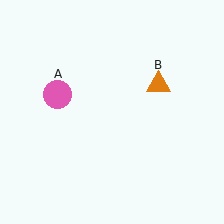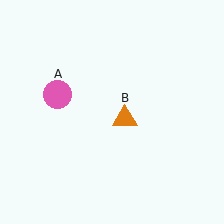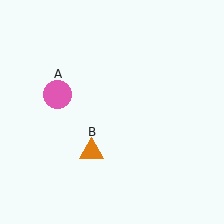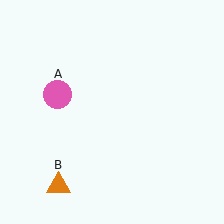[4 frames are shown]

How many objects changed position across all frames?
1 object changed position: orange triangle (object B).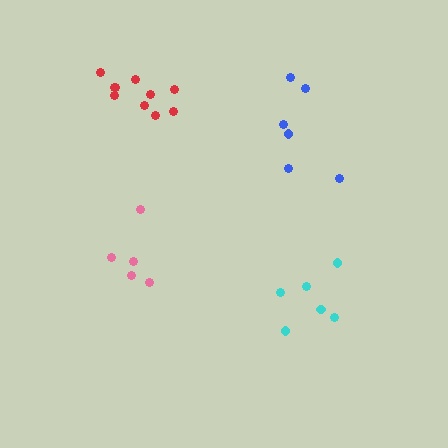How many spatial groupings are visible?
There are 4 spatial groupings.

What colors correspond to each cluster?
The clusters are colored: cyan, red, blue, pink.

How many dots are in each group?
Group 1: 6 dots, Group 2: 10 dots, Group 3: 6 dots, Group 4: 5 dots (27 total).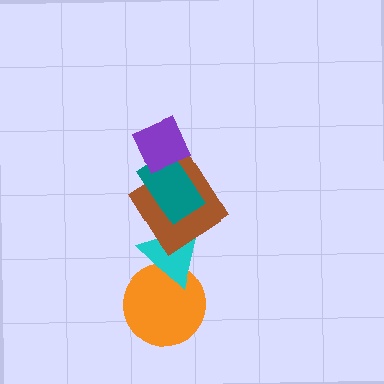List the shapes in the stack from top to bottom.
From top to bottom: the purple diamond, the teal rectangle, the brown diamond, the cyan triangle, the orange circle.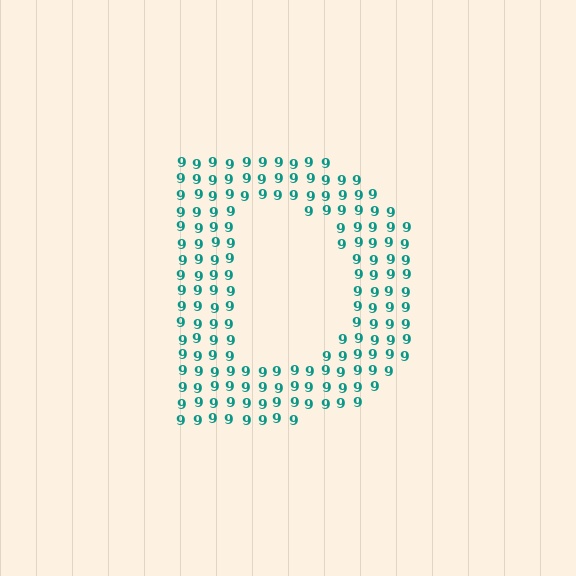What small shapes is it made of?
It is made of small digit 9's.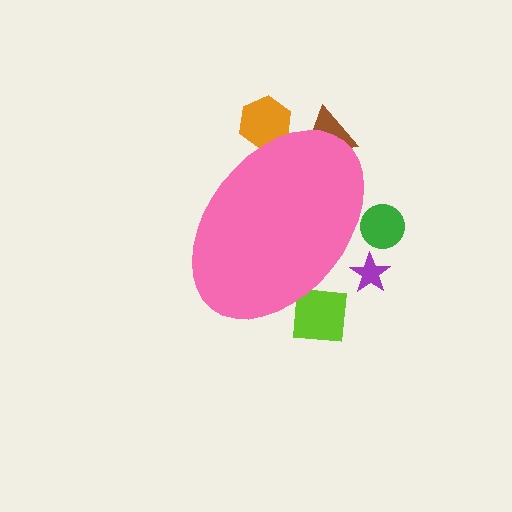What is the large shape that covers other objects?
A pink ellipse.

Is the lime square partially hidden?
Yes, the lime square is partially hidden behind the pink ellipse.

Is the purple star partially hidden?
Yes, the purple star is partially hidden behind the pink ellipse.